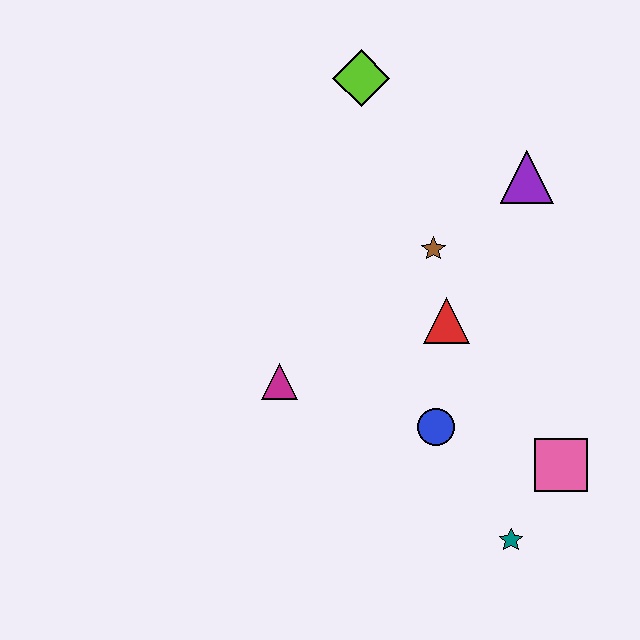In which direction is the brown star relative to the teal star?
The brown star is above the teal star.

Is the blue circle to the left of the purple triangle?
Yes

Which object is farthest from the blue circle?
The lime diamond is farthest from the blue circle.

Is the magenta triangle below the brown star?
Yes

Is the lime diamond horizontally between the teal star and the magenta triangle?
Yes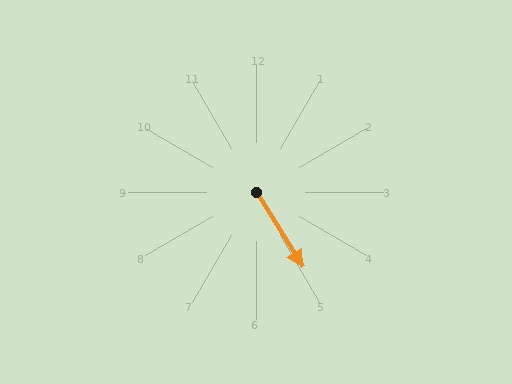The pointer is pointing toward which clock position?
Roughly 5 o'clock.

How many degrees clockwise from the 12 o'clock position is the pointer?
Approximately 148 degrees.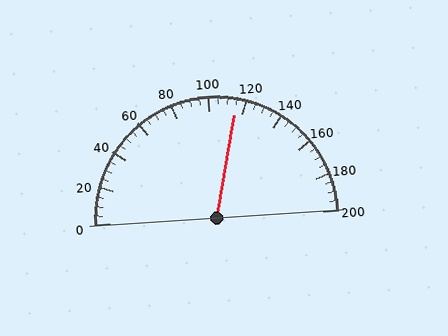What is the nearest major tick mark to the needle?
The nearest major tick mark is 120.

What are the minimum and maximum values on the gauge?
The gauge ranges from 0 to 200.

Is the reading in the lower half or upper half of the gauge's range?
The reading is in the upper half of the range (0 to 200).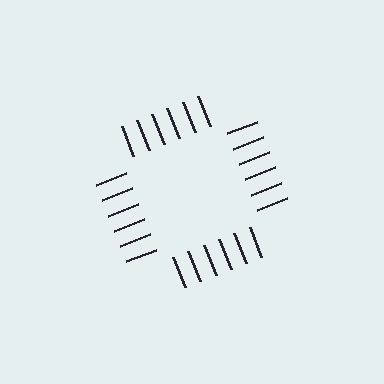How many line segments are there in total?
24 — 6 along each of the 4 edges.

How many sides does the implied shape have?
4 sides — the line-ends trace a square.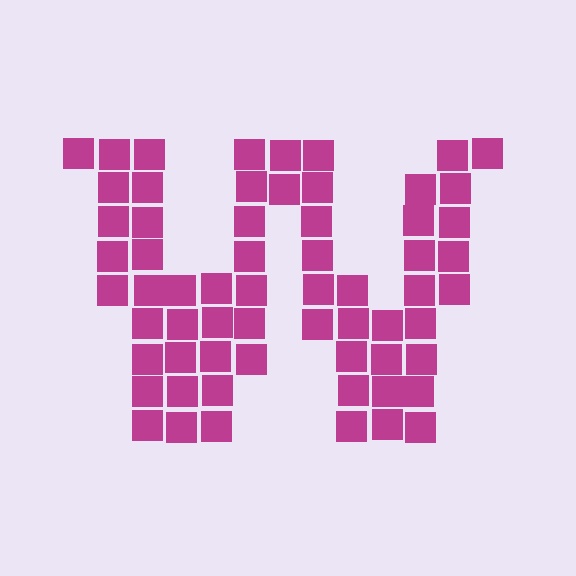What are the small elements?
The small elements are squares.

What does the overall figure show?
The overall figure shows the letter W.